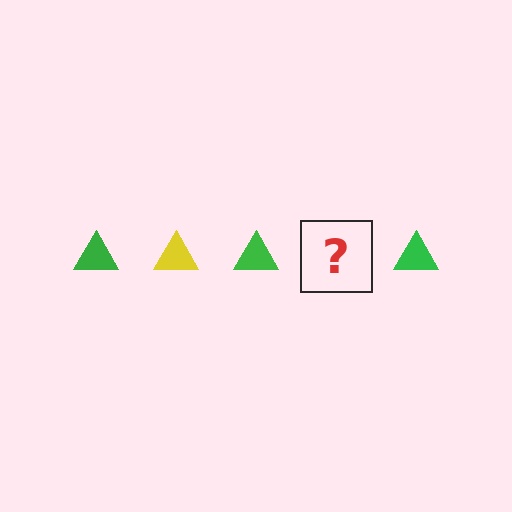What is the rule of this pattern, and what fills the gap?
The rule is that the pattern cycles through green, yellow triangles. The gap should be filled with a yellow triangle.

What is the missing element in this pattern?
The missing element is a yellow triangle.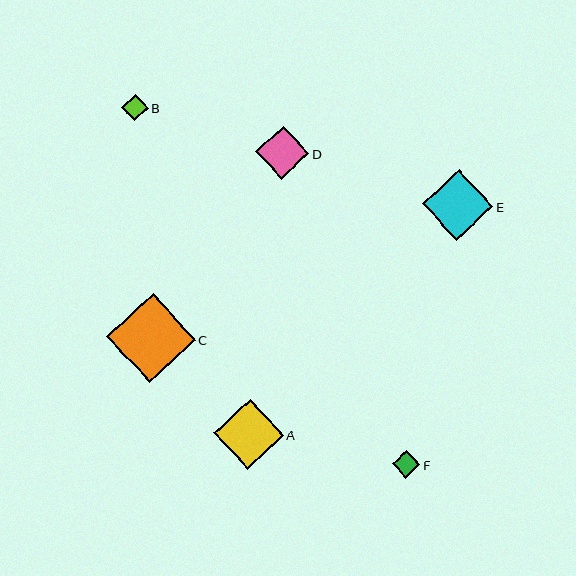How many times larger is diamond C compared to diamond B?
Diamond C is approximately 3.4 times the size of diamond B.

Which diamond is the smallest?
Diamond B is the smallest with a size of approximately 26 pixels.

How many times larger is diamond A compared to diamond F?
Diamond A is approximately 2.6 times the size of diamond F.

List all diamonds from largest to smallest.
From largest to smallest: C, E, A, D, F, B.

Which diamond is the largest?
Diamond C is the largest with a size of approximately 89 pixels.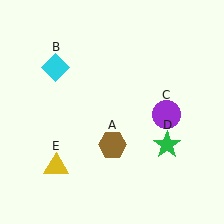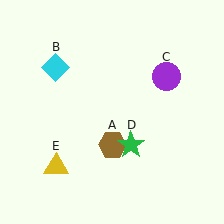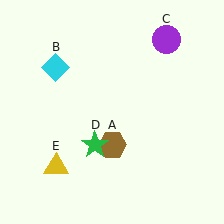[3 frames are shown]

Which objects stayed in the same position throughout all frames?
Brown hexagon (object A) and cyan diamond (object B) and yellow triangle (object E) remained stationary.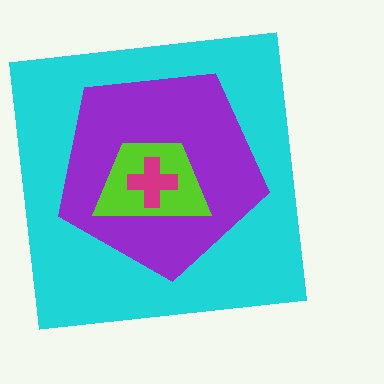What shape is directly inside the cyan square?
The purple pentagon.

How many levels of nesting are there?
4.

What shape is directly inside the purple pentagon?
The lime trapezoid.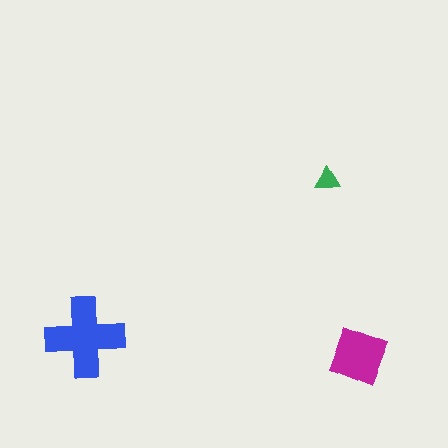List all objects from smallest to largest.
The green triangle, the magenta square, the blue cross.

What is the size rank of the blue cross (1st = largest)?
1st.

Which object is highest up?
The green triangle is topmost.